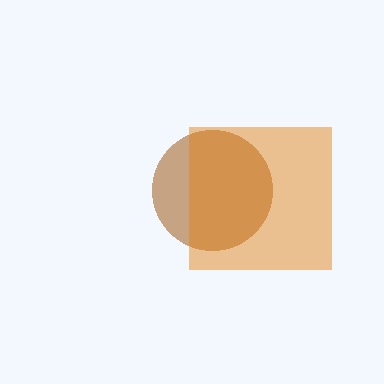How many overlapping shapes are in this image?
There are 2 overlapping shapes in the image.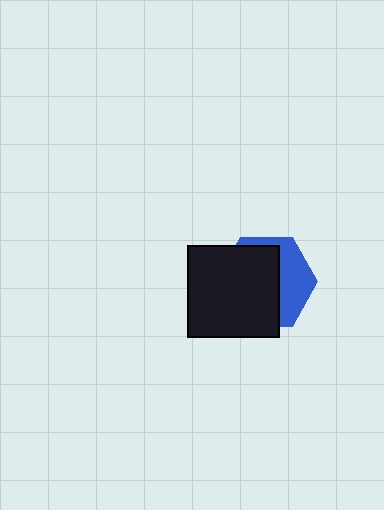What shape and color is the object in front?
The object in front is a black square.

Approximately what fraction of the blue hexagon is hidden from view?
Roughly 62% of the blue hexagon is hidden behind the black square.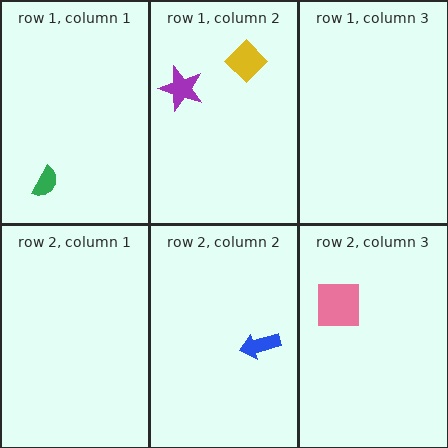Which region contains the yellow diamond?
The row 1, column 2 region.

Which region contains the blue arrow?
The row 2, column 2 region.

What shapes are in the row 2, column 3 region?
The pink square.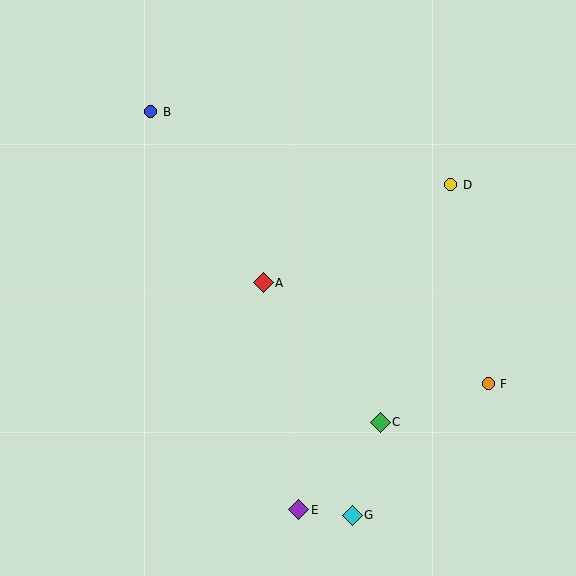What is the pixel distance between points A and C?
The distance between A and C is 182 pixels.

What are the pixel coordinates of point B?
Point B is at (151, 112).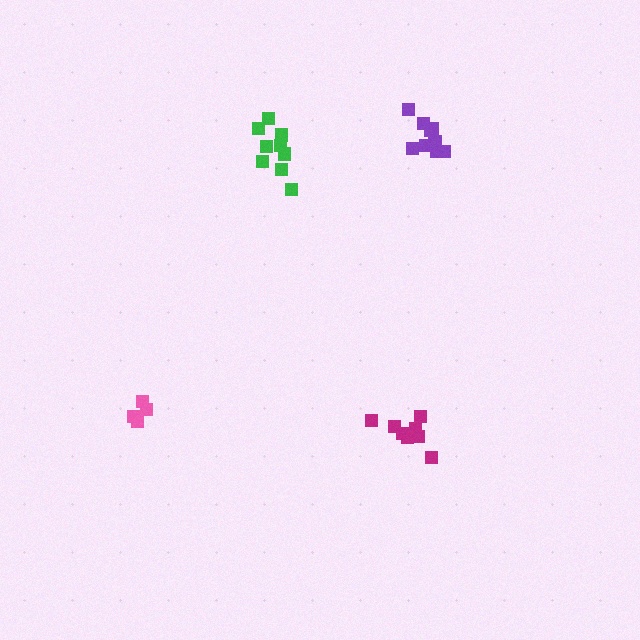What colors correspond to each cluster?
The clusters are colored: purple, pink, magenta, green.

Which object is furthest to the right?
The purple cluster is rightmost.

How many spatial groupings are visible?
There are 4 spatial groupings.